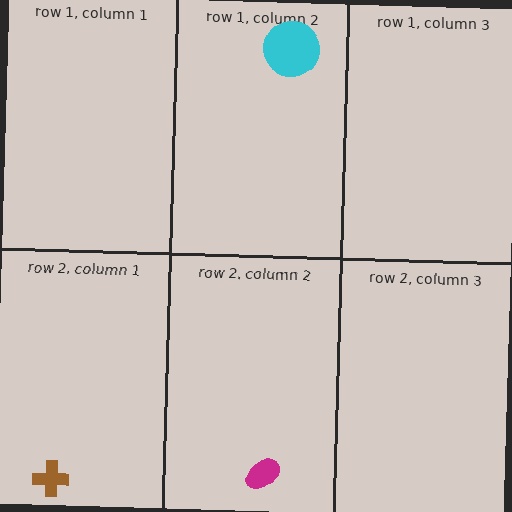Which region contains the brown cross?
The row 2, column 1 region.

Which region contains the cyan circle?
The row 1, column 2 region.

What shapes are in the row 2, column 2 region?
The magenta ellipse.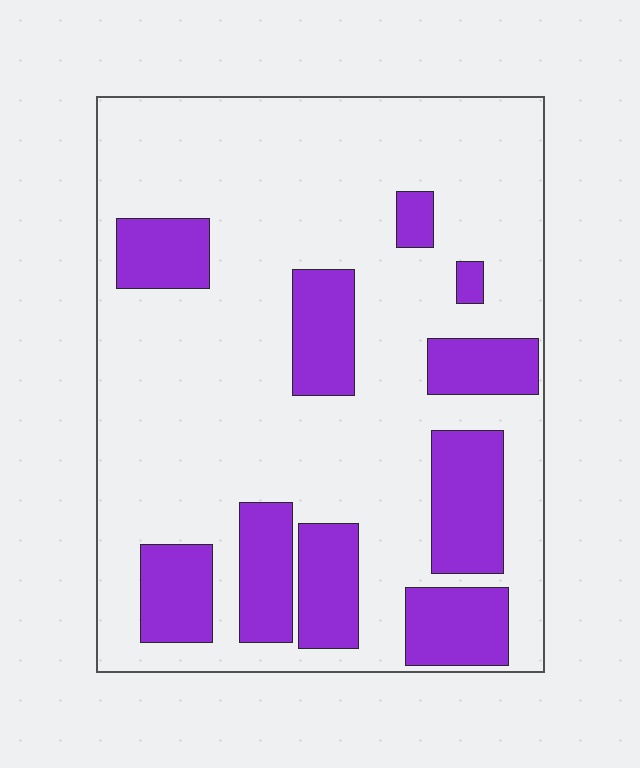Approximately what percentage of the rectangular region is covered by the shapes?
Approximately 25%.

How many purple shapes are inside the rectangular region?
10.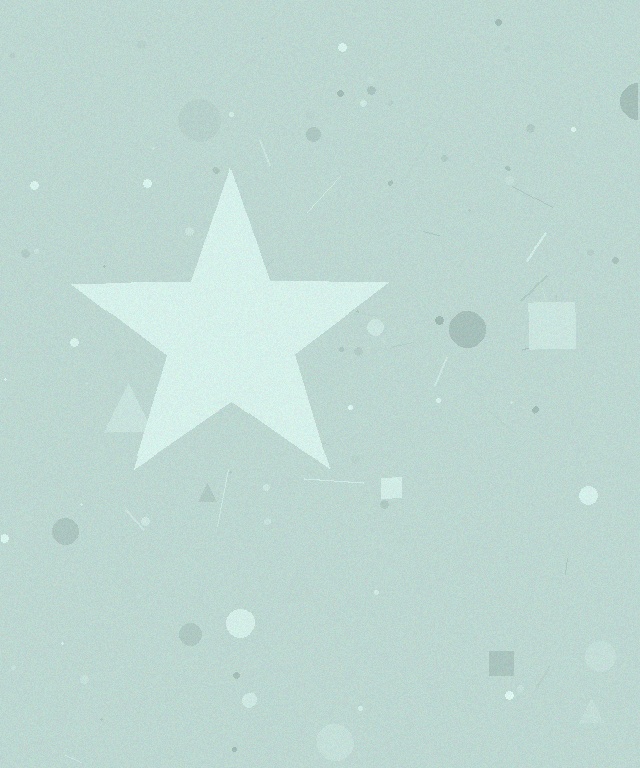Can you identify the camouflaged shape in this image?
The camouflaged shape is a star.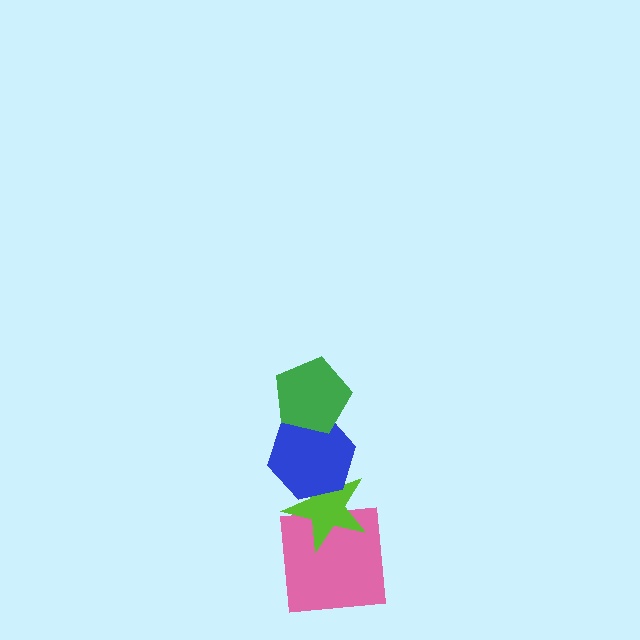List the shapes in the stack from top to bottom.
From top to bottom: the green pentagon, the blue hexagon, the lime star, the pink square.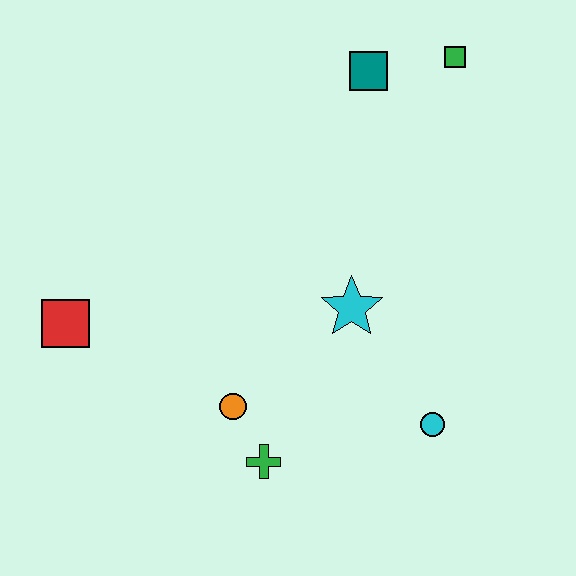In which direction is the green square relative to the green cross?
The green square is above the green cross.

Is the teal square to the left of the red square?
No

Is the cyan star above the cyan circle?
Yes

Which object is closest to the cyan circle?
The cyan star is closest to the cyan circle.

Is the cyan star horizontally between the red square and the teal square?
Yes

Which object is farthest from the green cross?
The green square is farthest from the green cross.